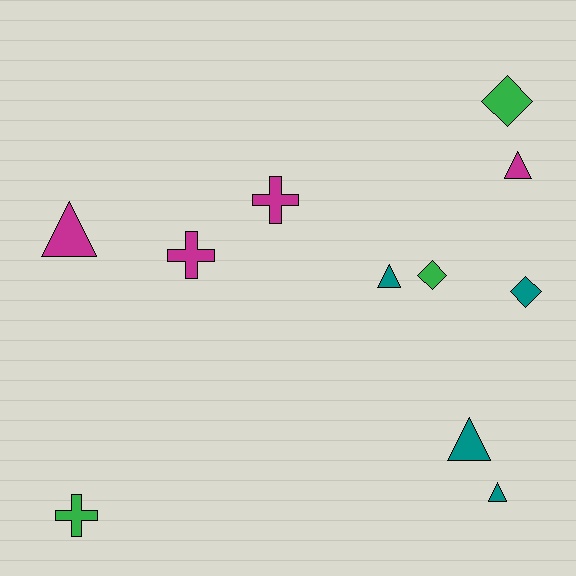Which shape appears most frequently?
Triangle, with 5 objects.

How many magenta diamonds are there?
There are no magenta diamonds.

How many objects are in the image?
There are 11 objects.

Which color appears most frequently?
Magenta, with 4 objects.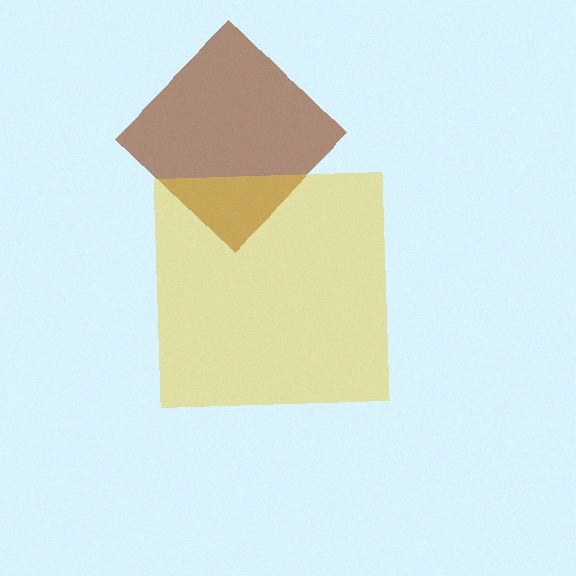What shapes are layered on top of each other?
The layered shapes are: a brown diamond, a yellow square.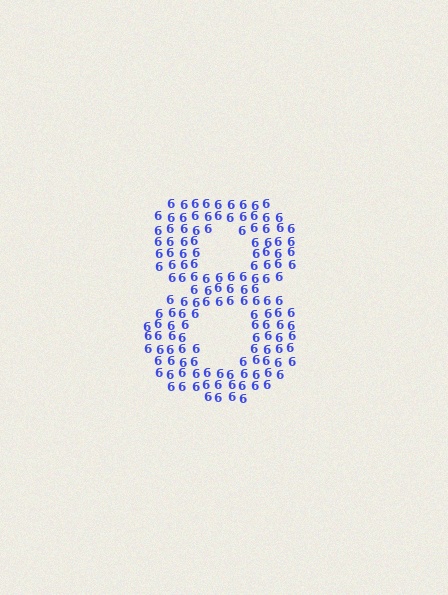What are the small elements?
The small elements are digit 6's.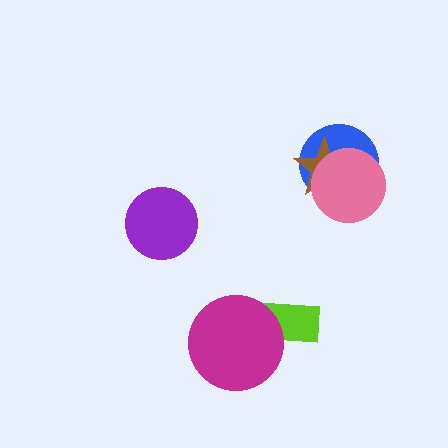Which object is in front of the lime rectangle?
The magenta circle is in front of the lime rectangle.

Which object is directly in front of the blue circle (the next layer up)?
The brown star is directly in front of the blue circle.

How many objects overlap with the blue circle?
2 objects overlap with the blue circle.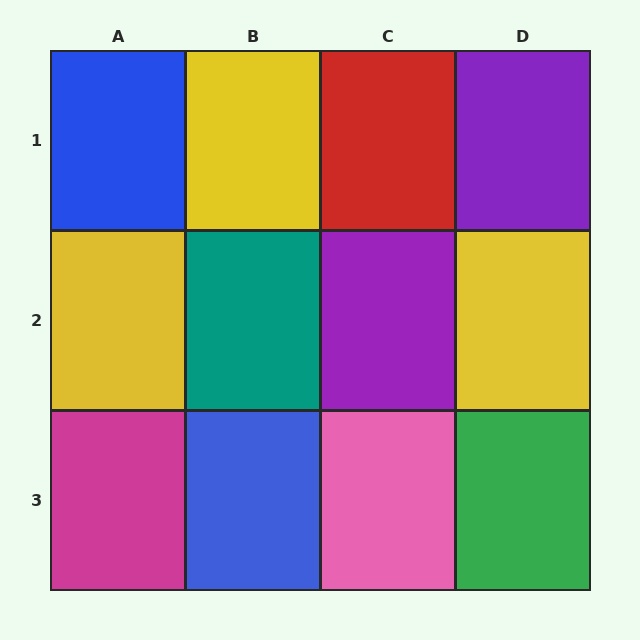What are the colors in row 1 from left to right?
Blue, yellow, red, purple.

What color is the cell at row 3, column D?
Green.